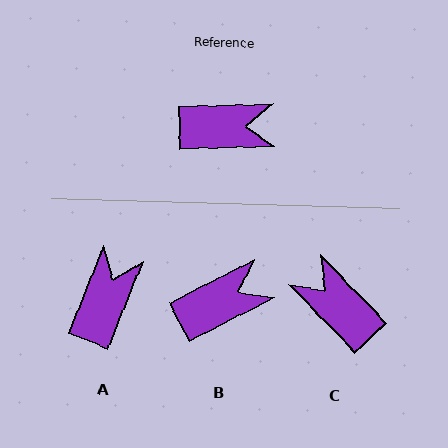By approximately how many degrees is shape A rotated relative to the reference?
Approximately 66 degrees counter-clockwise.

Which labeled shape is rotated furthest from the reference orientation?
C, about 132 degrees away.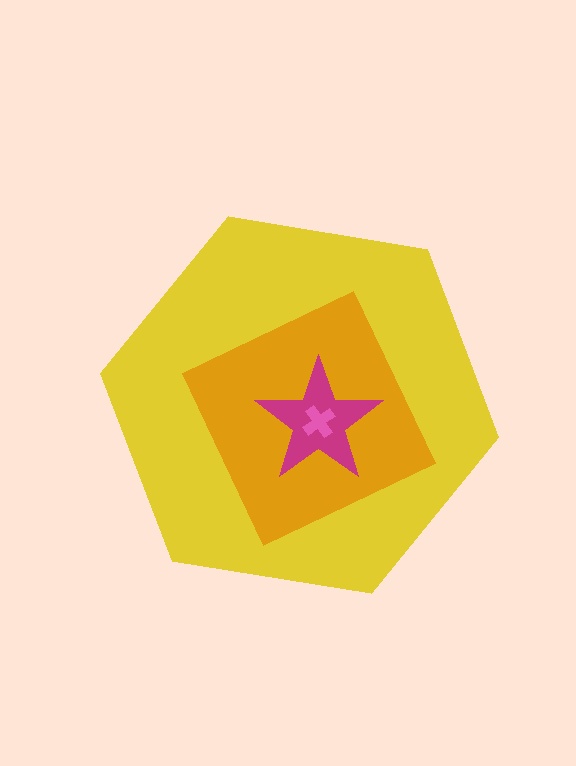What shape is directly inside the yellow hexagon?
The orange square.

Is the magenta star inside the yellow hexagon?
Yes.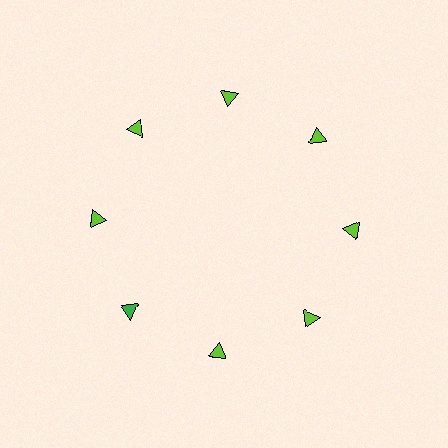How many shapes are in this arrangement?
There are 8 shapes arranged in a ring pattern.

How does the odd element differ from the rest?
It has a different color: green instead of lime.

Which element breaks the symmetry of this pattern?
The green triangle at roughly the 8 o'clock position breaks the symmetry. All other shapes are lime triangles.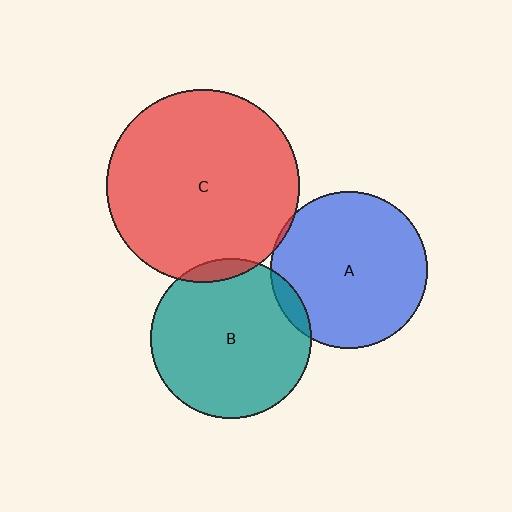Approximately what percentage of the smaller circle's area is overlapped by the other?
Approximately 5%.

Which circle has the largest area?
Circle C (red).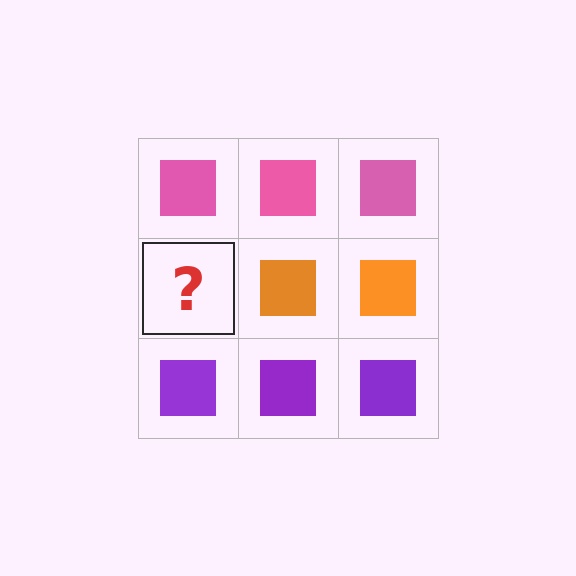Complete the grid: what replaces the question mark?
The question mark should be replaced with an orange square.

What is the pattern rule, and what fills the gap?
The rule is that each row has a consistent color. The gap should be filled with an orange square.